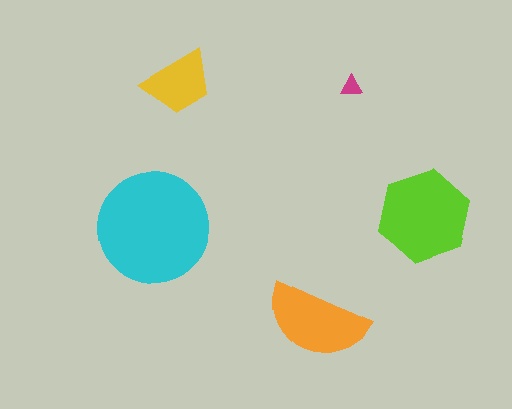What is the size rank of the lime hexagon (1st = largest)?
2nd.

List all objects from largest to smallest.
The cyan circle, the lime hexagon, the orange semicircle, the yellow trapezoid, the magenta triangle.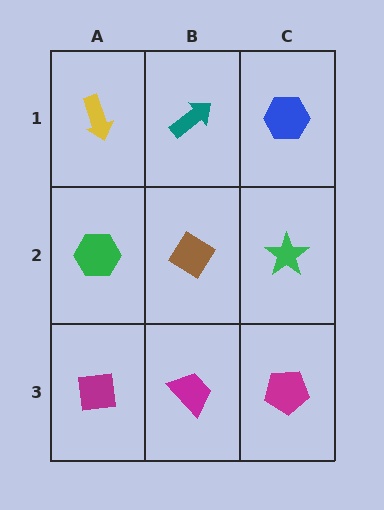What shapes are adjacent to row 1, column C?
A green star (row 2, column C), a teal arrow (row 1, column B).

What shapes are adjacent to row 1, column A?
A green hexagon (row 2, column A), a teal arrow (row 1, column B).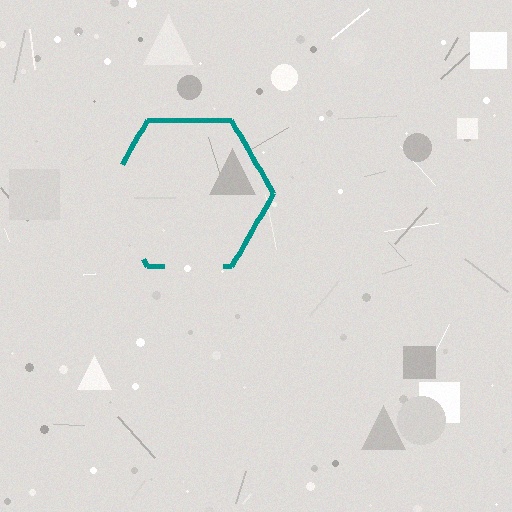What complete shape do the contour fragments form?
The contour fragments form a hexagon.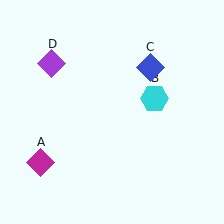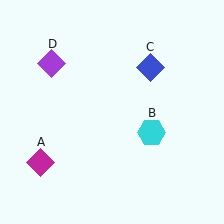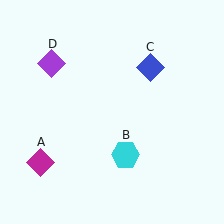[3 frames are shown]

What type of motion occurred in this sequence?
The cyan hexagon (object B) rotated clockwise around the center of the scene.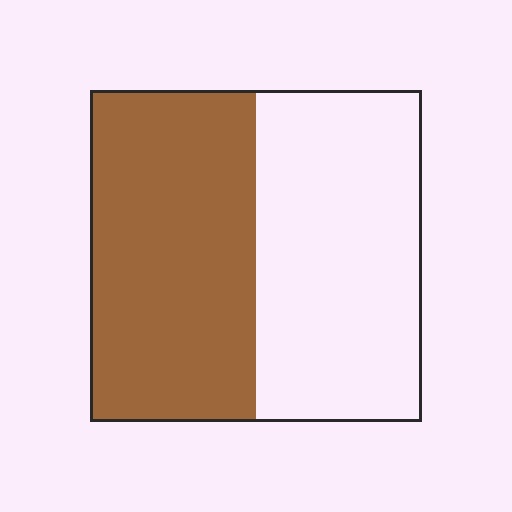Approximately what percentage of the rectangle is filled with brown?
Approximately 50%.